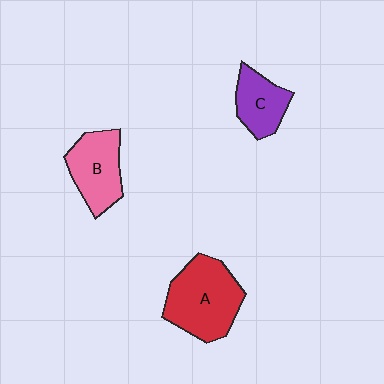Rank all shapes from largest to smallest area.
From largest to smallest: A (red), B (pink), C (purple).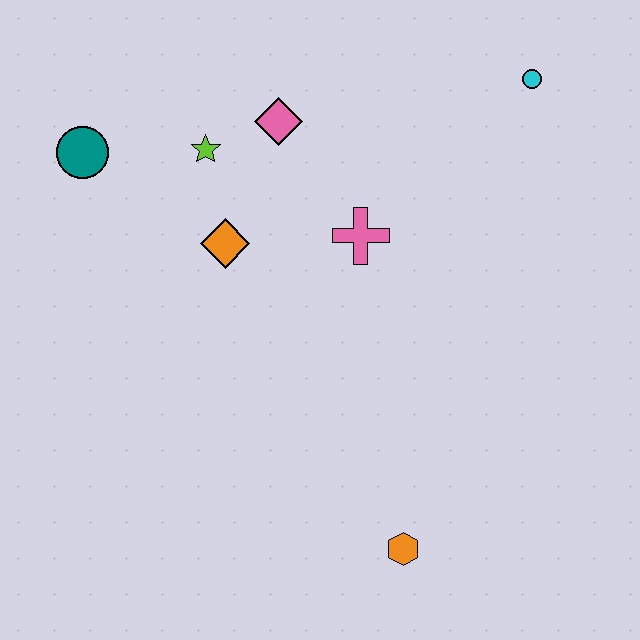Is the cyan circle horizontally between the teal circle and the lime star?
No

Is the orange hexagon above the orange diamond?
No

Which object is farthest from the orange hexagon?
The teal circle is farthest from the orange hexagon.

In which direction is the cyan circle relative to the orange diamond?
The cyan circle is to the right of the orange diamond.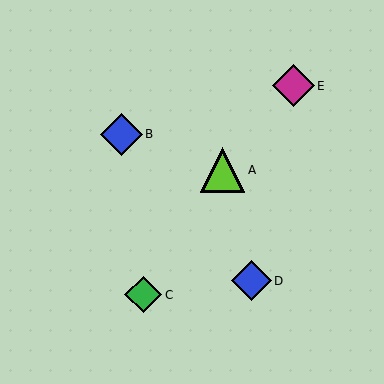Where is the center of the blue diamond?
The center of the blue diamond is at (121, 134).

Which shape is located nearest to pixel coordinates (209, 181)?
The lime triangle (labeled A) at (223, 170) is nearest to that location.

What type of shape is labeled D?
Shape D is a blue diamond.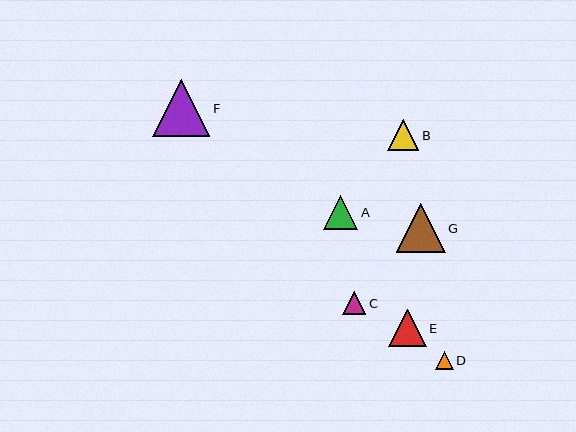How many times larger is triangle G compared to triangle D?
Triangle G is approximately 2.8 times the size of triangle D.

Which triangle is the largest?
Triangle F is the largest with a size of approximately 57 pixels.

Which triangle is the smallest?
Triangle D is the smallest with a size of approximately 18 pixels.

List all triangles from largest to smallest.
From largest to smallest: F, G, E, A, B, C, D.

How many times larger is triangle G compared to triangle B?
Triangle G is approximately 1.6 times the size of triangle B.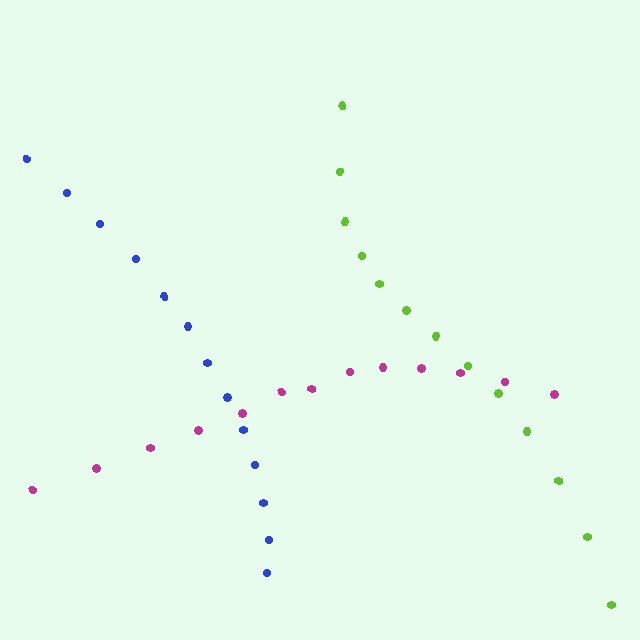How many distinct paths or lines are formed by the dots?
There are 3 distinct paths.